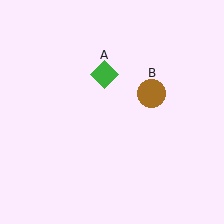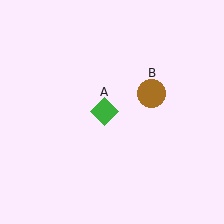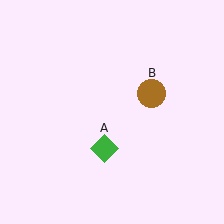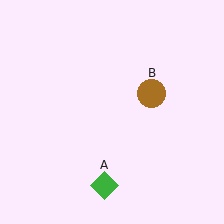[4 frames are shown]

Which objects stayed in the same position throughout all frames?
Brown circle (object B) remained stationary.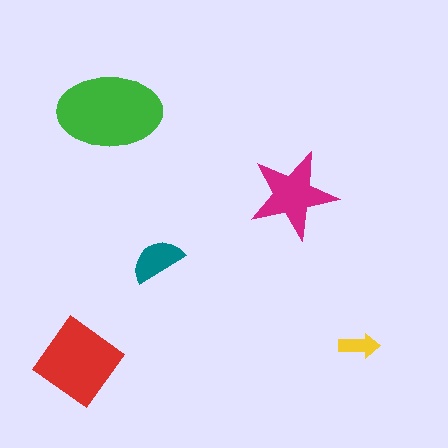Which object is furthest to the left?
The red diamond is leftmost.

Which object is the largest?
The green ellipse.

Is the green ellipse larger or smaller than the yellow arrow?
Larger.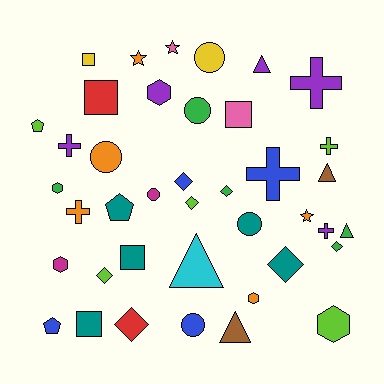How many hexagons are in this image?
There are 5 hexagons.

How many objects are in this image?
There are 40 objects.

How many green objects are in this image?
There are 5 green objects.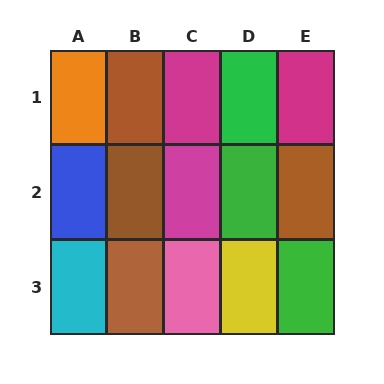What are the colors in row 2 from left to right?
Blue, brown, magenta, green, brown.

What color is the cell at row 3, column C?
Pink.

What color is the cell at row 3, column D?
Yellow.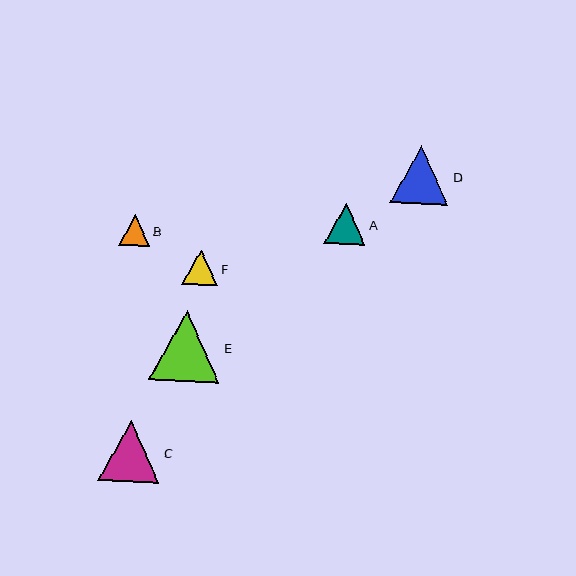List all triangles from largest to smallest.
From largest to smallest: E, C, D, A, F, B.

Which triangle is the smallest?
Triangle B is the smallest with a size of approximately 30 pixels.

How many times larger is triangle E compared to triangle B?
Triangle E is approximately 2.3 times the size of triangle B.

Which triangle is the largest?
Triangle E is the largest with a size of approximately 70 pixels.